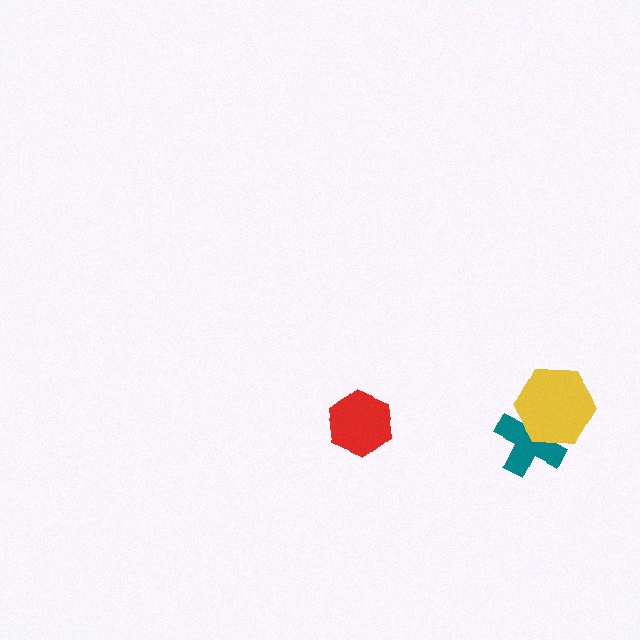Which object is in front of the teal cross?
The yellow hexagon is in front of the teal cross.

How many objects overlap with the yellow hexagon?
1 object overlaps with the yellow hexagon.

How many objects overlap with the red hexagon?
0 objects overlap with the red hexagon.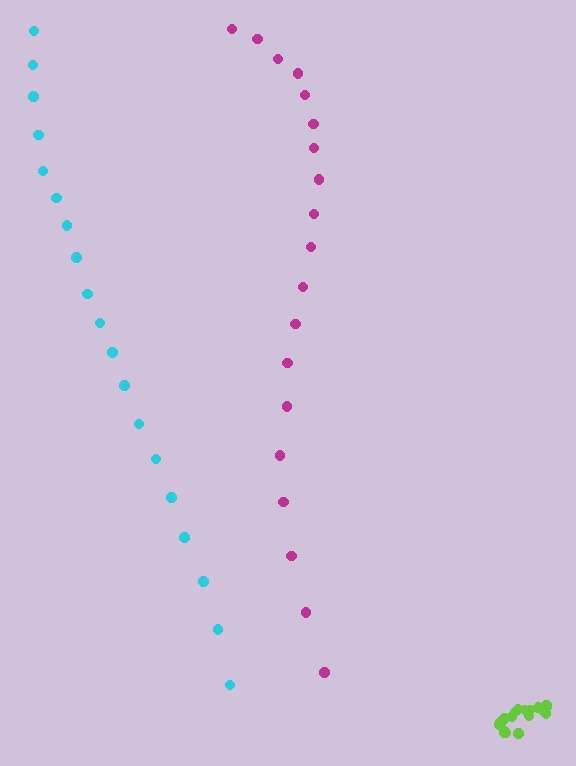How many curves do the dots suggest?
There are 3 distinct paths.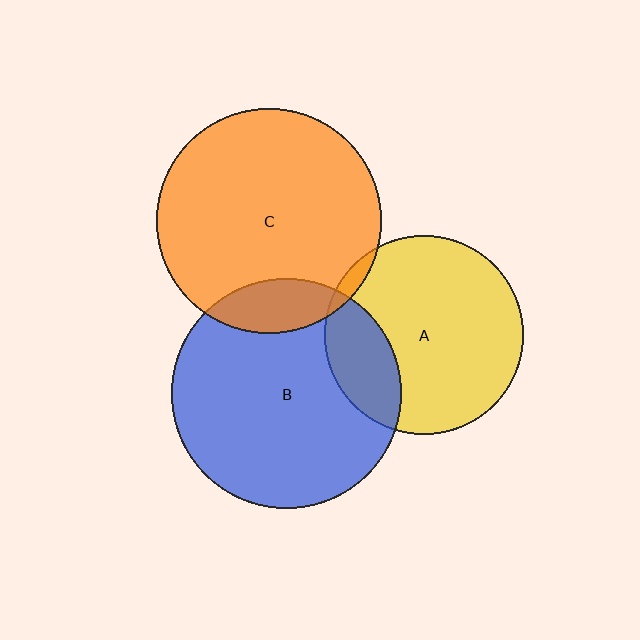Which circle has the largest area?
Circle B (blue).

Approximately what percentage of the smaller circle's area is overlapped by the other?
Approximately 5%.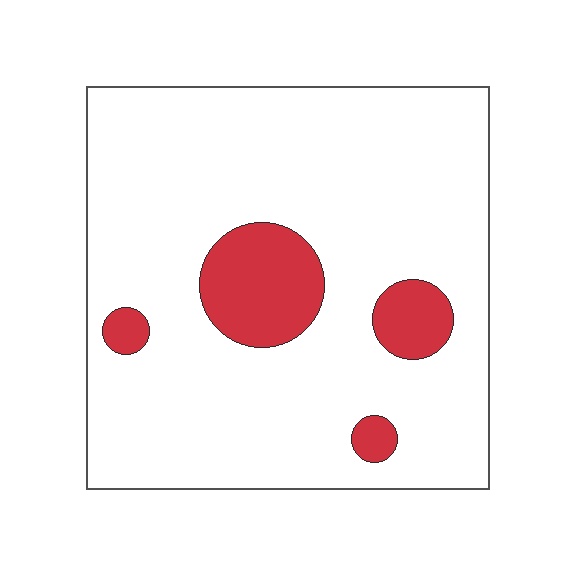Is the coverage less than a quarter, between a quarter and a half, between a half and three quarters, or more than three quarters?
Less than a quarter.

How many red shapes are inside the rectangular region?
4.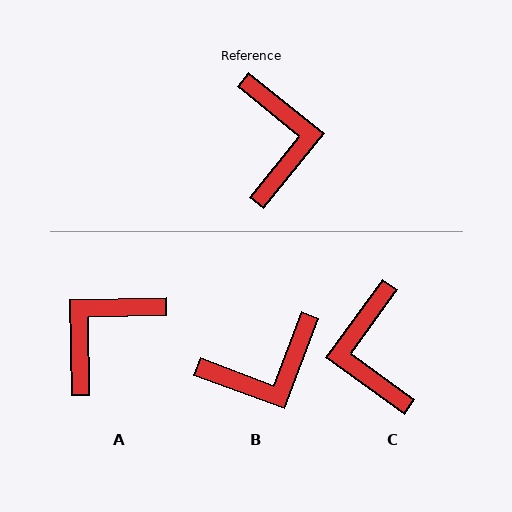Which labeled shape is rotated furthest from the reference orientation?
C, about 177 degrees away.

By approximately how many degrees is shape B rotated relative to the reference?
Approximately 72 degrees clockwise.